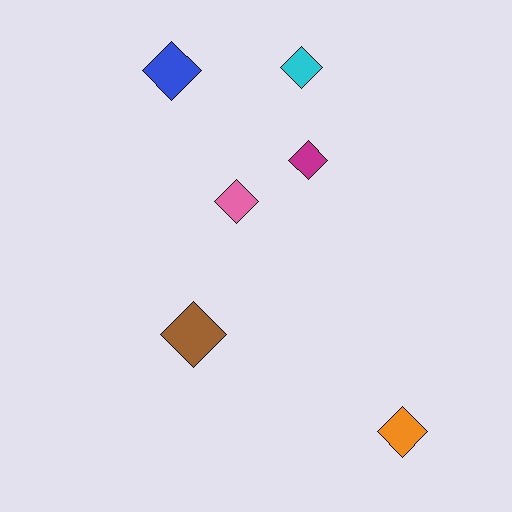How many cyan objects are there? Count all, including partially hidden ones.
There is 1 cyan object.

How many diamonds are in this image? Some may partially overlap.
There are 6 diamonds.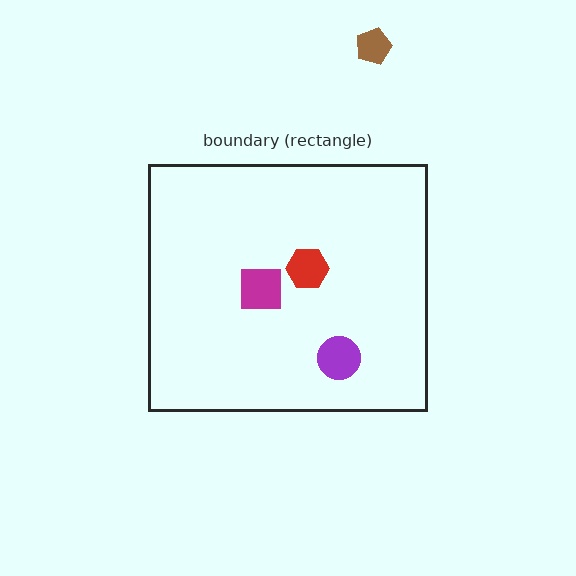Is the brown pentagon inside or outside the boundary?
Outside.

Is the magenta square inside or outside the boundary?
Inside.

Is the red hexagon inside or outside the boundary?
Inside.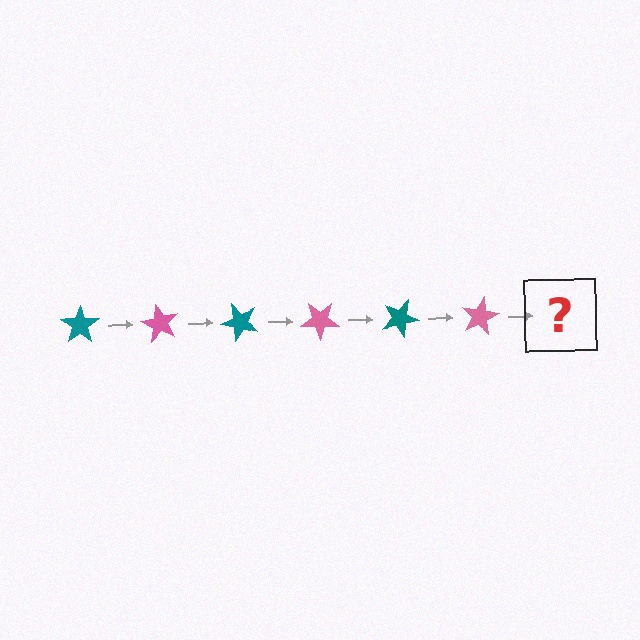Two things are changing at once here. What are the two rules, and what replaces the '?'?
The two rules are that it rotates 60 degrees each step and the color cycles through teal and pink. The '?' should be a teal star, rotated 360 degrees from the start.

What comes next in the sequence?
The next element should be a teal star, rotated 360 degrees from the start.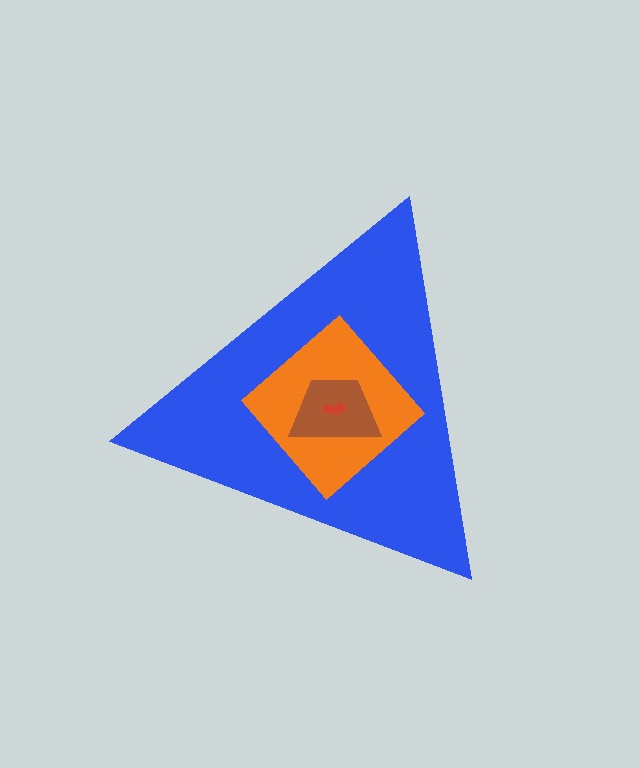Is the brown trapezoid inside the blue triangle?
Yes.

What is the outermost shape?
The blue triangle.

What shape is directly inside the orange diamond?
The brown trapezoid.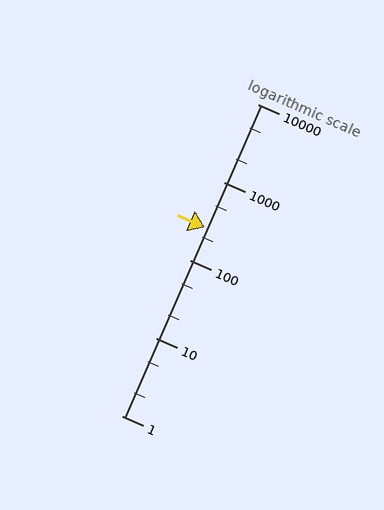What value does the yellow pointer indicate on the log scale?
The pointer indicates approximately 260.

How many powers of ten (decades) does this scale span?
The scale spans 4 decades, from 1 to 10000.